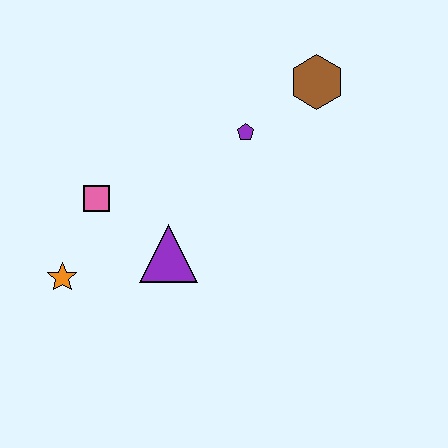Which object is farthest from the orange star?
The brown hexagon is farthest from the orange star.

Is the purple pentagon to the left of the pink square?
No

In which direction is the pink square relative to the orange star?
The pink square is above the orange star.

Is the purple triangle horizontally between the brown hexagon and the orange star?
Yes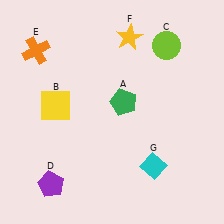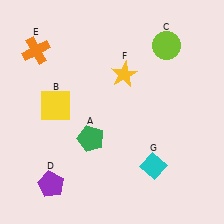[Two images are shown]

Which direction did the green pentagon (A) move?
The green pentagon (A) moved down.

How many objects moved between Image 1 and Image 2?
2 objects moved between the two images.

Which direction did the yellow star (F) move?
The yellow star (F) moved down.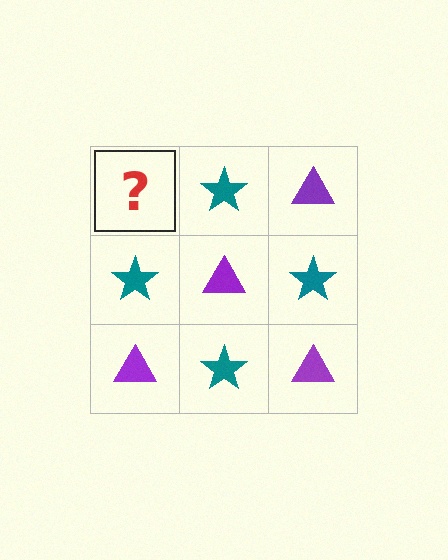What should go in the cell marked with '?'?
The missing cell should contain a purple triangle.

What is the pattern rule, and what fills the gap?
The rule is that it alternates purple triangle and teal star in a checkerboard pattern. The gap should be filled with a purple triangle.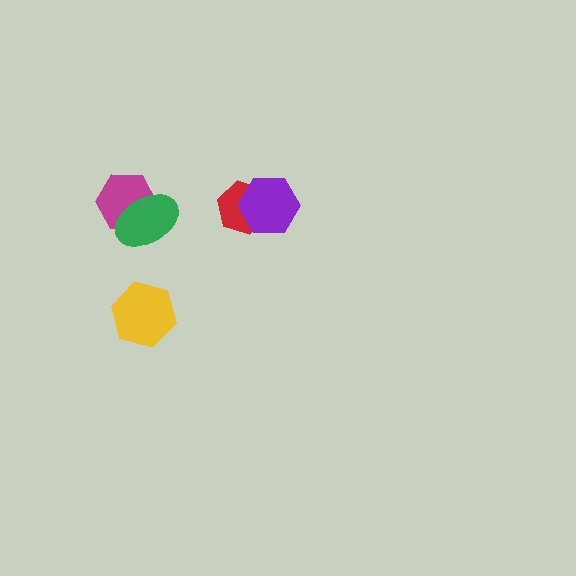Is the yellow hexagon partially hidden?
No, no other shape covers it.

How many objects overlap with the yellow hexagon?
0 objects overlap with the yellow hexagon.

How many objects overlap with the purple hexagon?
1 object overlaps with the purple hexagon.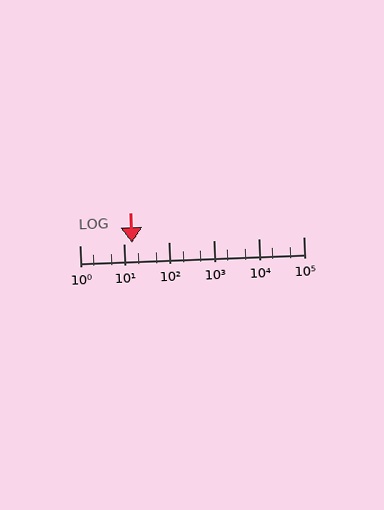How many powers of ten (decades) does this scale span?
The scale spans 5 decades, from 1 to 100000.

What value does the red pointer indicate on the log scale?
The pointer indicates approximately 15.